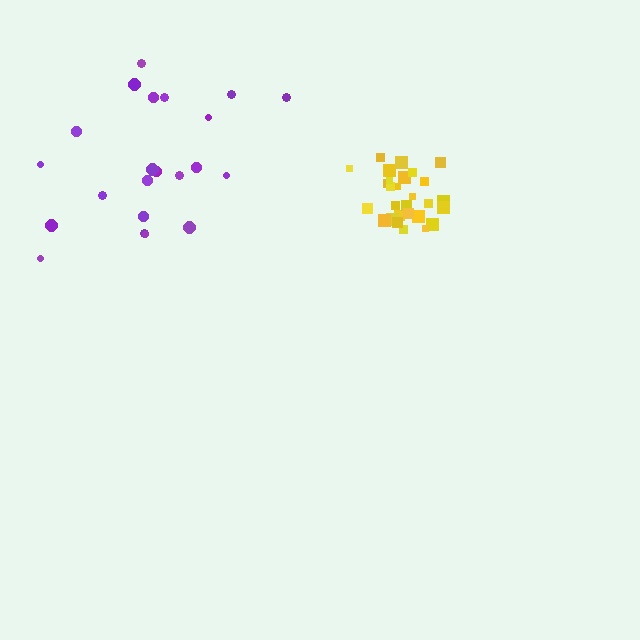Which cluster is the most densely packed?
Yellow.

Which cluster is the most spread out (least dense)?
Purple.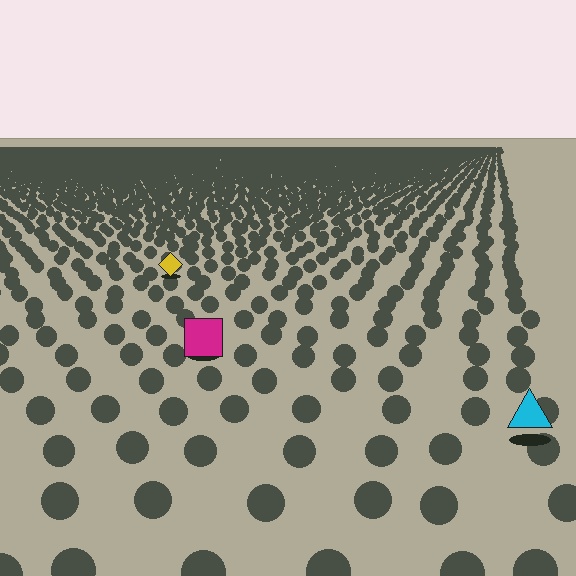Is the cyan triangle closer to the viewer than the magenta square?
Yes. The cyan triangle is closer — you can tell from the texture gradient: the ground texture is coarser near it.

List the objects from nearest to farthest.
From nearest to farthest: the cyan triangle, the magenta square, the yellow diamond.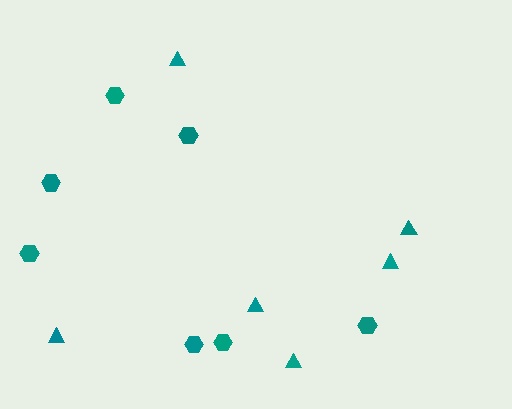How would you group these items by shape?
There are 2 groups: one group of hexagons (7) and one group of triangles (6).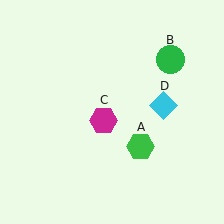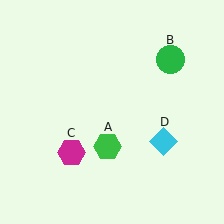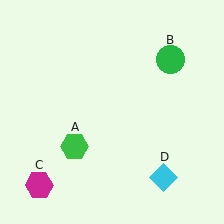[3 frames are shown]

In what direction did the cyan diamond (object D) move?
The cyan diamond (object D) moved down.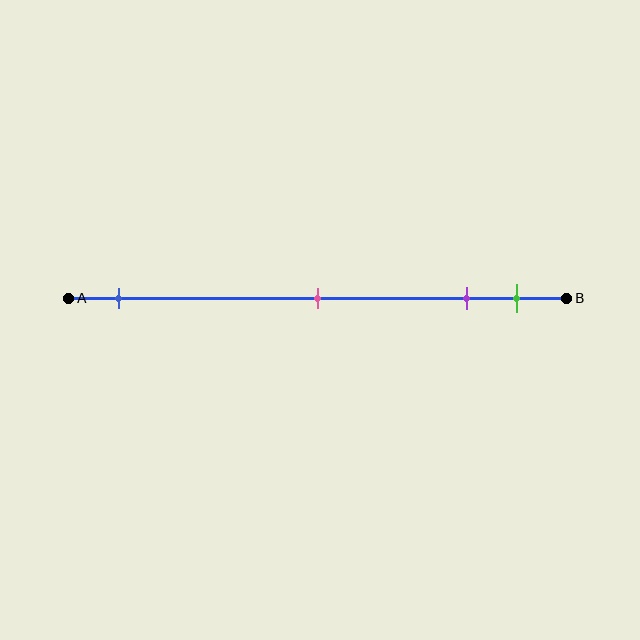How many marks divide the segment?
There are 4 marks dividing the segment.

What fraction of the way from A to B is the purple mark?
The purple mark is approximately 80% (0.8) of the way from A to B.